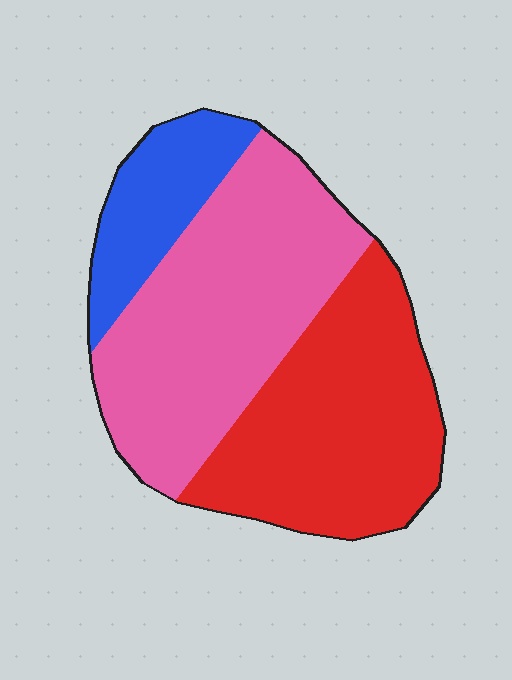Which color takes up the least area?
Blue, at roughly 15%.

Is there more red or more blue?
Red.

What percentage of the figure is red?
Red takes up about two fifths (2/5) of the figure.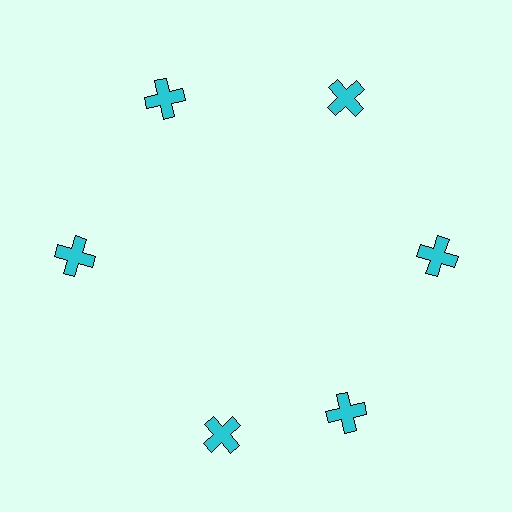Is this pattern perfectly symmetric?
No. The 6 cyan crosses are arranged in a ring, but one element near the 7 o'clock position is rotated out of alignment along the ring, breaking the 6-fold rotational symmetry.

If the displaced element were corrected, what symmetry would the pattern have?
It would have 6-fold rotational symmetry — the pattern would map onto itself every 60 degrees.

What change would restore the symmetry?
The symmetry would be restored by rotating it back into even spacing with its neighbors so that all 6 crosses sit at equal angles and equal distance from the center.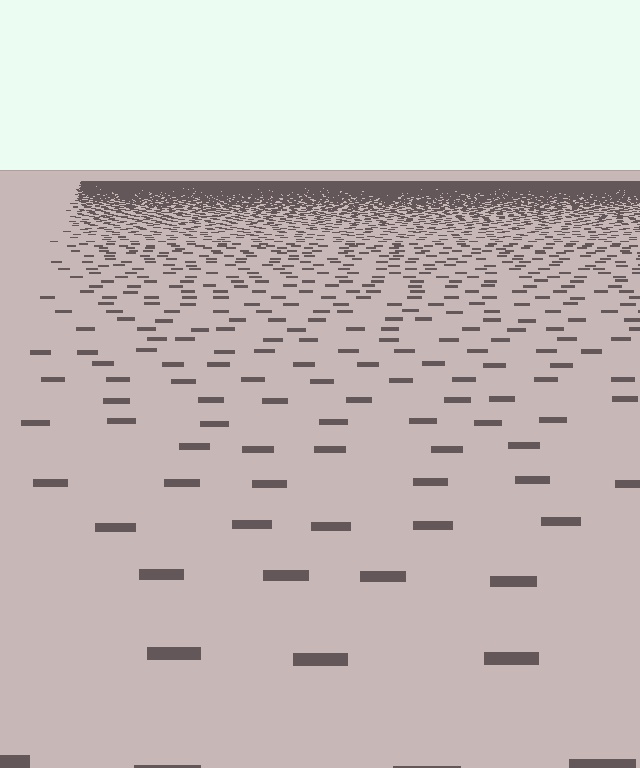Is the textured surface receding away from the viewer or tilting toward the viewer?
The surface is receding away from the viewer. Texture elements get smaller and denser toward the top.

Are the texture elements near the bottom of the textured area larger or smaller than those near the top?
Larger. Near the bottom, elements are closer to the viewer and appear at a bigger on-screen size.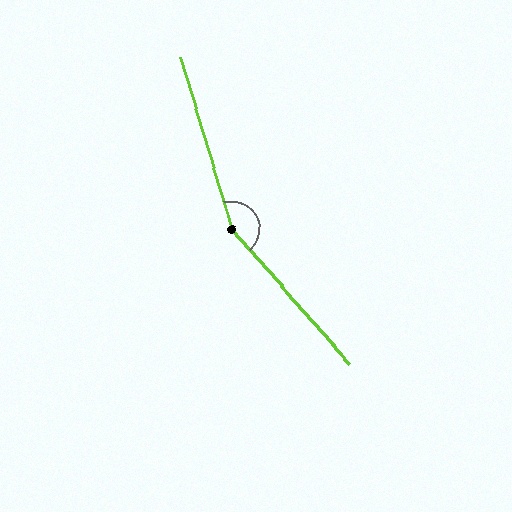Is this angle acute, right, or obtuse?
It is obtuse.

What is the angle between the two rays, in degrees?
Approximately 155 degrees.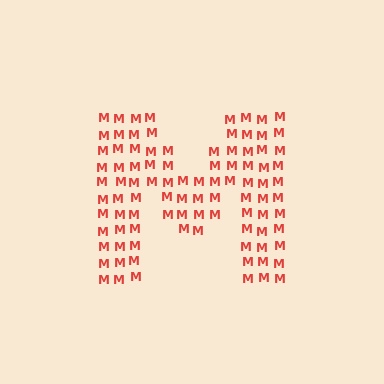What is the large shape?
The large shape is the letter M.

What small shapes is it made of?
It is made of small letter M's.